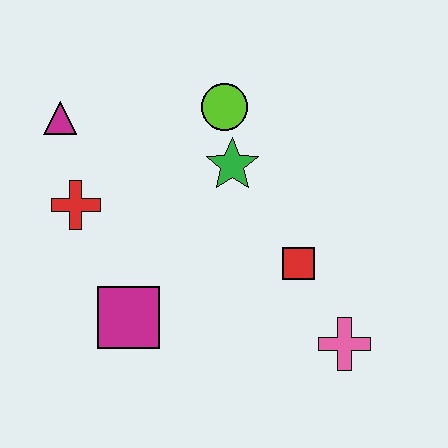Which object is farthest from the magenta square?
The lime circle is farthest from the magenta square.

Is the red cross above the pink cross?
Yes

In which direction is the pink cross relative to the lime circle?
The pink cross is below the lime circle.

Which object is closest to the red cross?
The magenta triangle is closest to the red cross.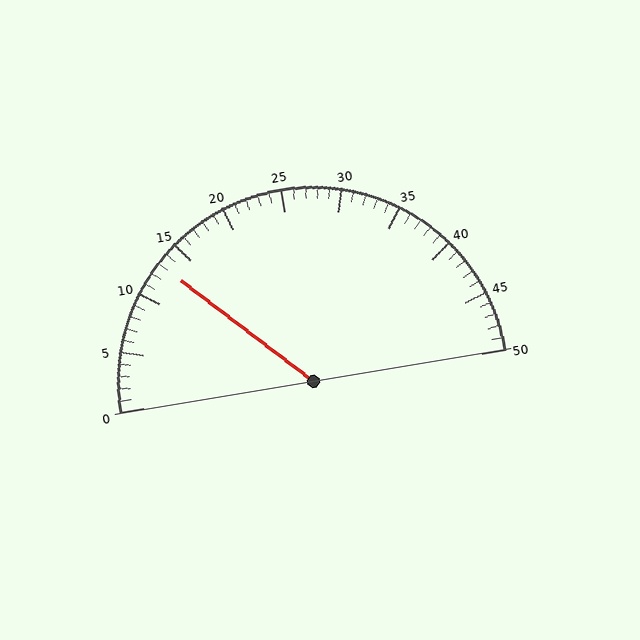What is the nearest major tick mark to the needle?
The nearest major tick mark is 15.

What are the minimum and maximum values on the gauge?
The gauge ranges from 0 to 50.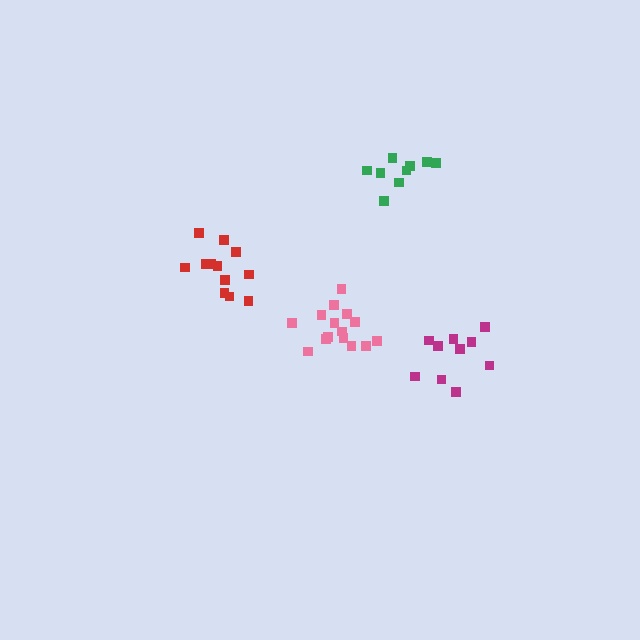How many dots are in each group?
Group 1: 9 dots, Group 2: 10 dots, Group 3: 12 dots, Group 4: 15 dots (46 total).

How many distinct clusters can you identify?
There are 4 distinct clusters.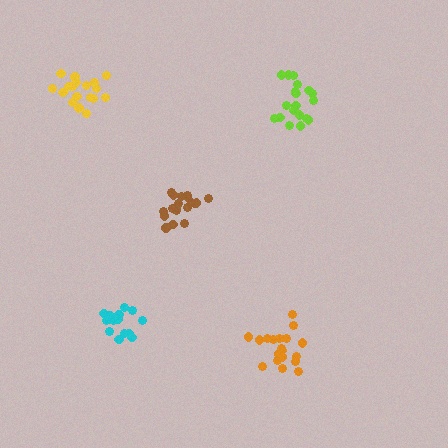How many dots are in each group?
Group 1: 19 dots, Group 2: 14 dots, Group 3: 19 dots, Group 4: 19 dots, Group 5: 18 dots (89 total).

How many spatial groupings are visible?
There are 5 spatial groupings.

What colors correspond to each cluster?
The clusters are colored: brown, cyan, lime, orange, yellow.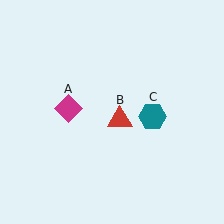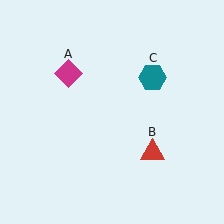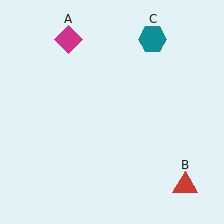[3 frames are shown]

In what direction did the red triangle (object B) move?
The red triangle (object B) moved down and to the right.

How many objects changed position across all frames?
3 objects changed position: magenta diamond (object A), red triangle (object B), teal hexagon (object C).